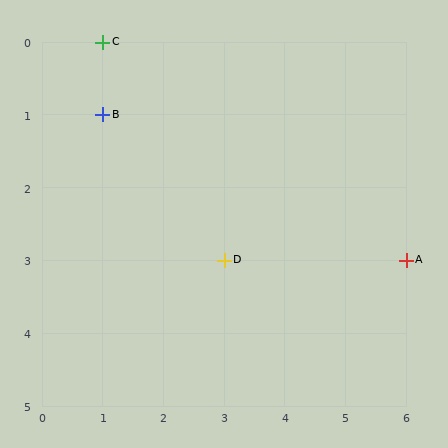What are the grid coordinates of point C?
Point C is at grid coordinates (1, 0).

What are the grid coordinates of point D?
Point D is at grid coordinates (3, 3).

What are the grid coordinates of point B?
Point B is at grid coordinates (1, 1).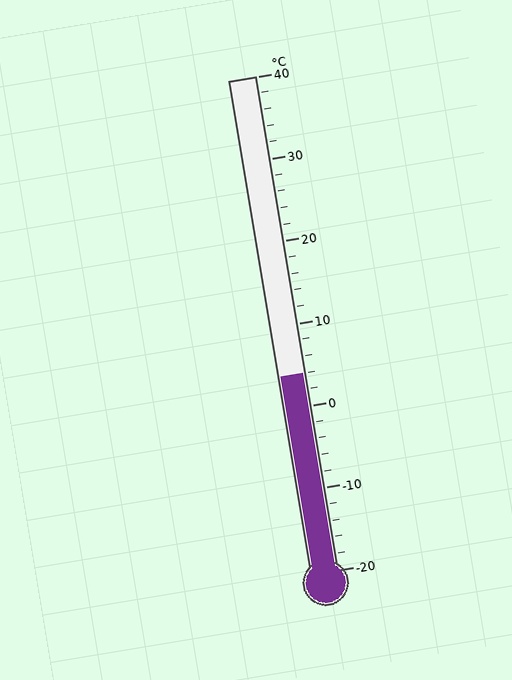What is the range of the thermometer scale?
The thermometer scale ranges from -20°C to 40°C.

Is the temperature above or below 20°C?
The temperature is below 20°C.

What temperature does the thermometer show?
The thermometer shows approximately 4°C.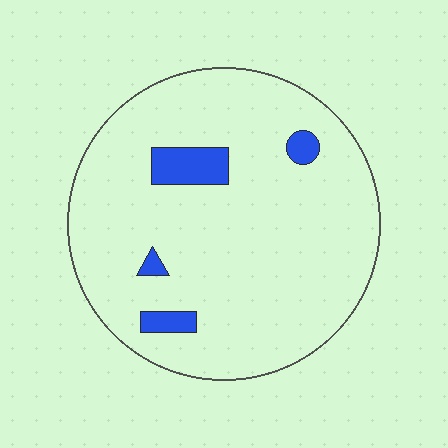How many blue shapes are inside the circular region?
4.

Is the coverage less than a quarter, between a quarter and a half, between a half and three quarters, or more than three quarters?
Less than a quarter.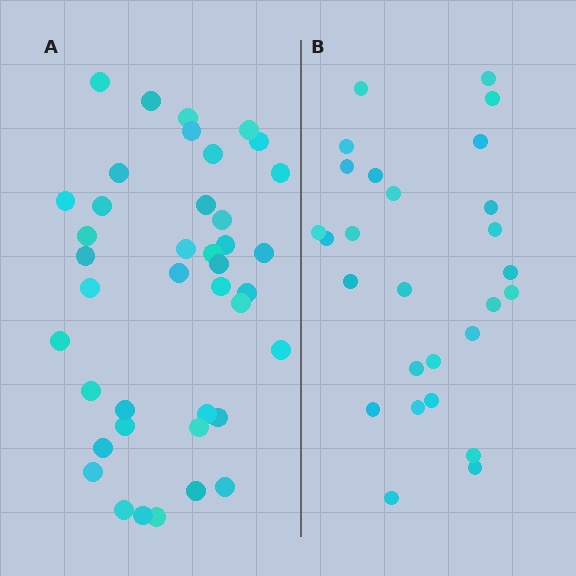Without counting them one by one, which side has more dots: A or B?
Region A (the left region) has more dots.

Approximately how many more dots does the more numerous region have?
Region A has approximately 15 more dots than region B.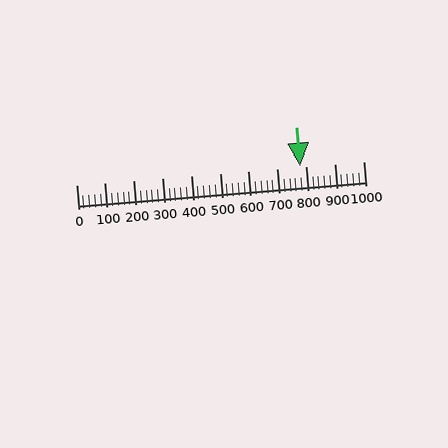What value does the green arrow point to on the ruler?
The green arrow points to approximately 780.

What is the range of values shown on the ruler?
The ruler shows values from 0 to 1000.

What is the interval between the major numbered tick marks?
The major tick marks are spaced 100 units apart.